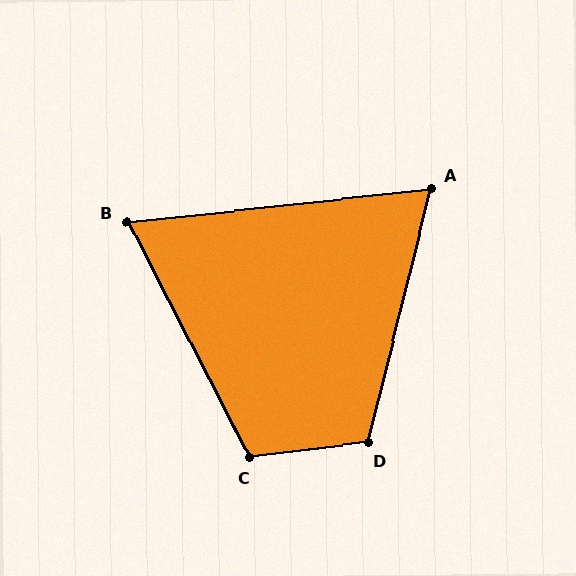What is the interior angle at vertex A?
Approximately 70 degrees (acute).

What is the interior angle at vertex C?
Approximately 110 degrees (obtuse).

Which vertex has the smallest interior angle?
B, at approximately 69 degrees.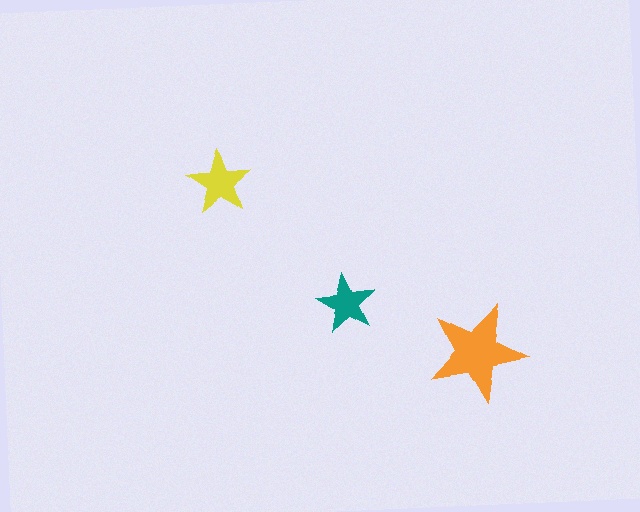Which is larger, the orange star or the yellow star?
The orange one.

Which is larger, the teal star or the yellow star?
The yellow one.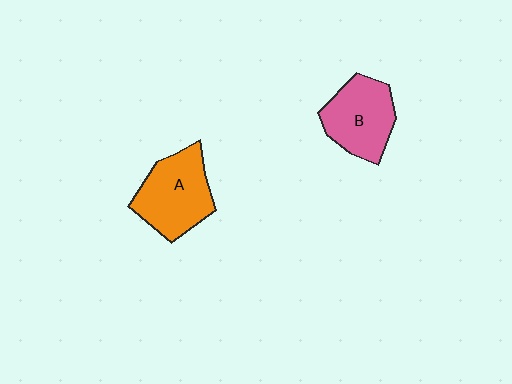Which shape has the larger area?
Shape A (orange).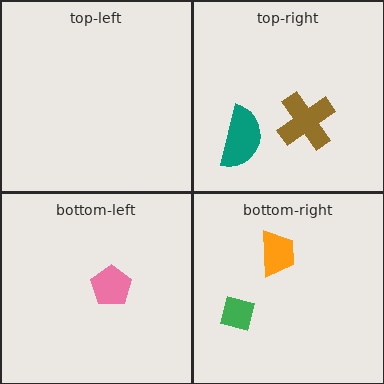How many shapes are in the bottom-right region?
2.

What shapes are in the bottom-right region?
The orange trapezoid, the green square.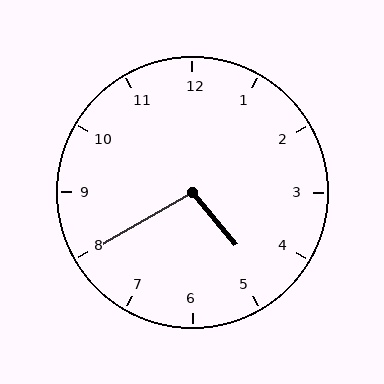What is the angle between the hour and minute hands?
Approximately 100 degrees.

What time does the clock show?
4:40.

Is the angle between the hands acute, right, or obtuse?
It is obtuse.